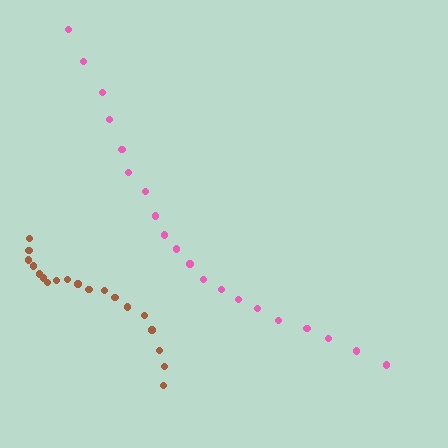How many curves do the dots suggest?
There are 2 distinct paths.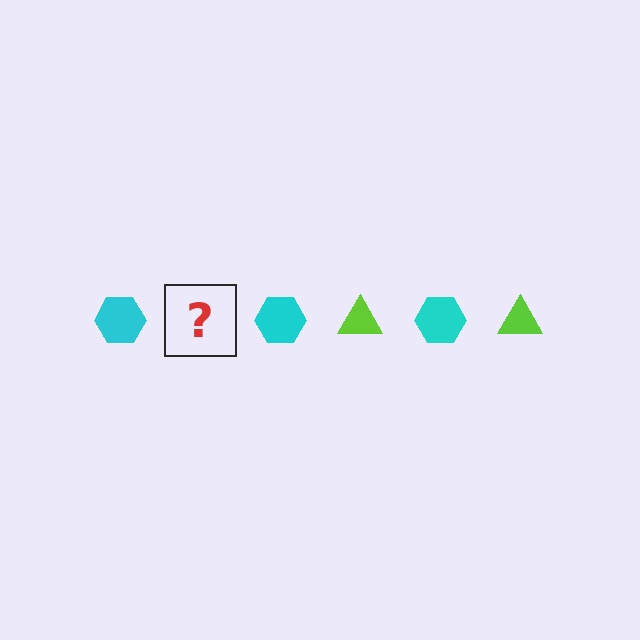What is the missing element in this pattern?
The missing element is a lime triangle.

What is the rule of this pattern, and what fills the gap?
The rule is that the pattern alternates between cyan hexagon and lime triangle. The gap should be filled with a lime triangle.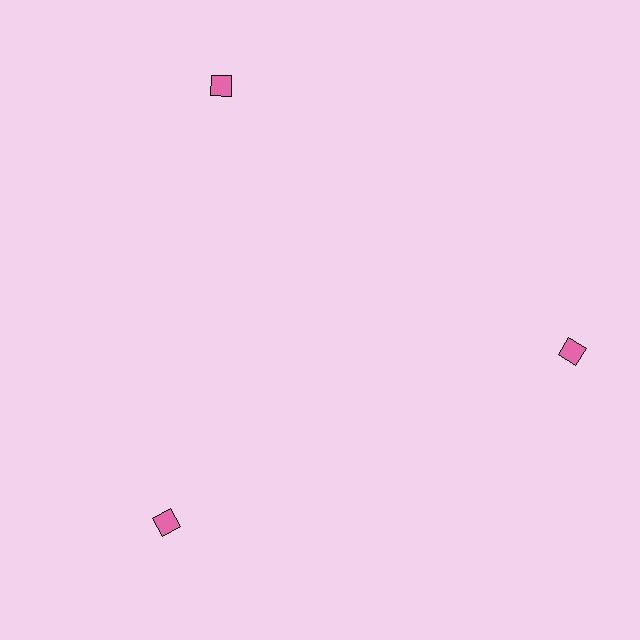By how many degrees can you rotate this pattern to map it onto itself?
The pattern maps onto itself every 120 degrees of rotation.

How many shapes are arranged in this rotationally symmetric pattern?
There are 3 shapes, arranged in 3 groups of 1.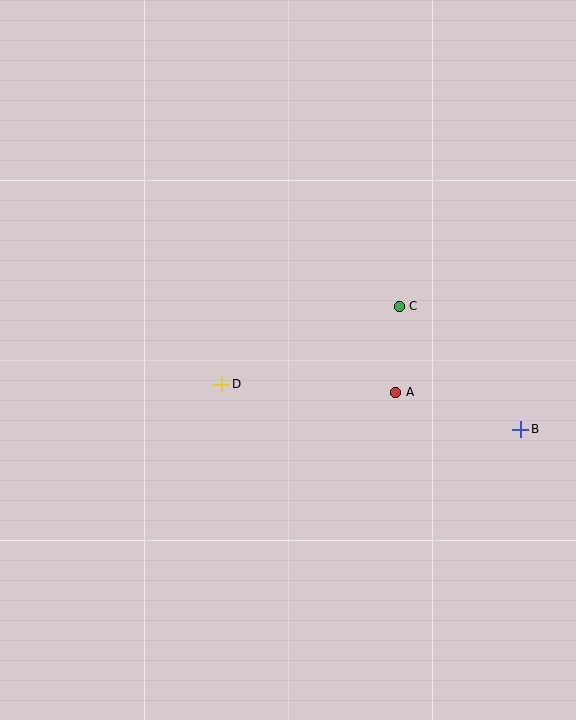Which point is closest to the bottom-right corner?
Point B is closest to the bottom-right corner.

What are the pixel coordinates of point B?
Point B is at (521, 429).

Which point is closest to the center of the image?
Point D at (222, 384) is closest to the center.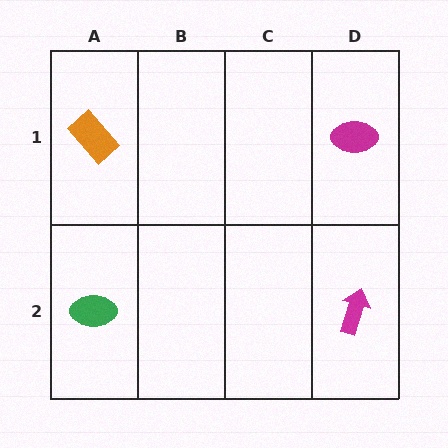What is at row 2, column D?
A magenta arrow.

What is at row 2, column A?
A green ellipse.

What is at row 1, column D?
A magenta ellipse.